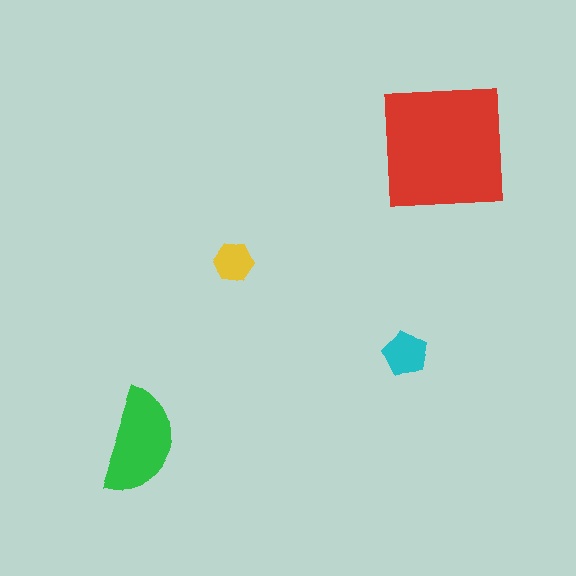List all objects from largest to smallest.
The red square, the green semicircle, the cyan pentagon, the yellow hexagon.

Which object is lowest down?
The green semicircle is bottommost.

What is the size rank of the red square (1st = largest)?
1st.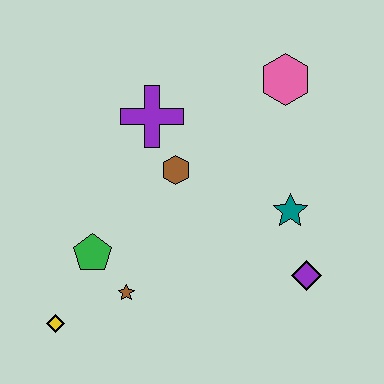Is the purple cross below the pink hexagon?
Yes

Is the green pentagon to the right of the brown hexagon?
No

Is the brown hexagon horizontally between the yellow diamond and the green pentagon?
No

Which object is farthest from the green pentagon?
The pink hexagon is farthest from the green pentagon.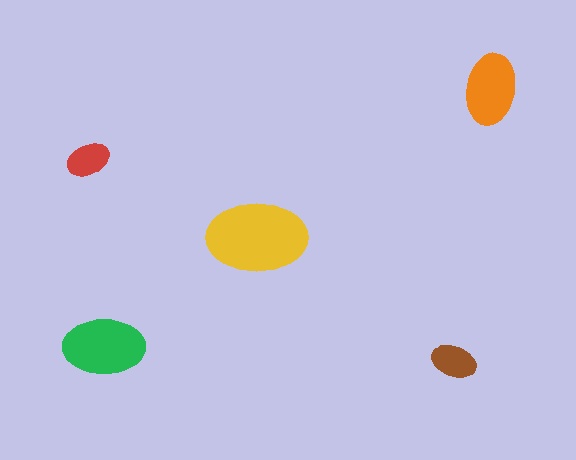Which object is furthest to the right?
The orange ellipse is rightmost.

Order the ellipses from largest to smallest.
the yellow one, the green one, the orange one, the brown one, the red one.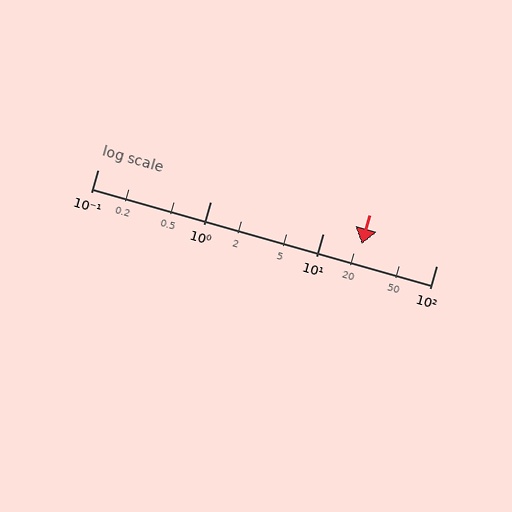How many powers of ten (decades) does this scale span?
The scale spans 3 decades, from 0.1 to 100.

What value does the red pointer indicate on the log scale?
The pointer indicates approximately 22.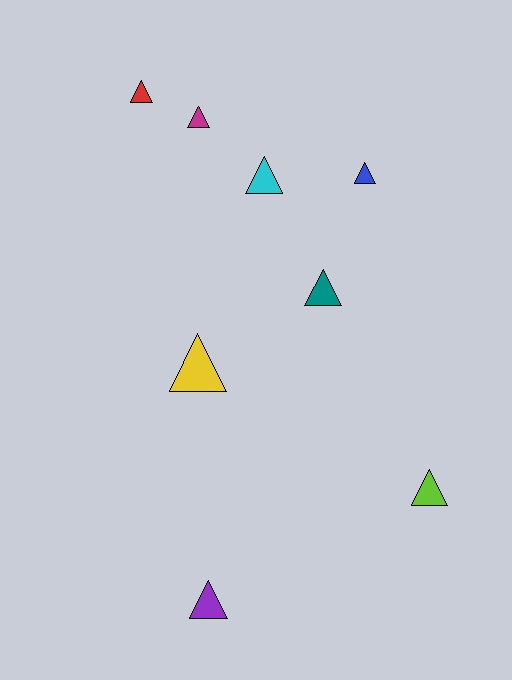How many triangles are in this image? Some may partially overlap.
There are 8 triangles.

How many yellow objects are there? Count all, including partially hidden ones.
There is 1 yellow object.